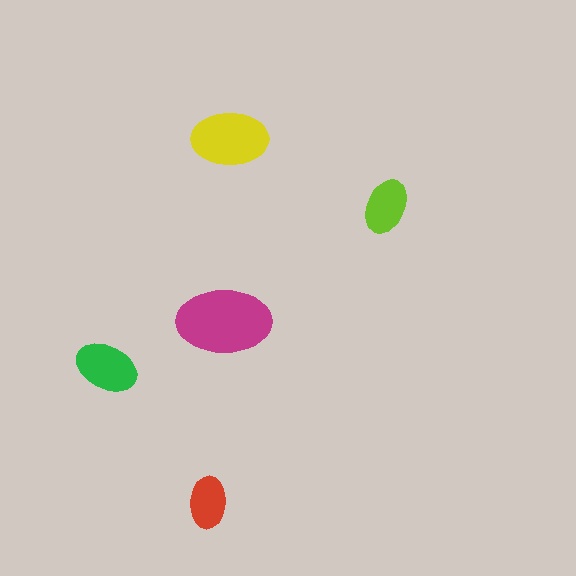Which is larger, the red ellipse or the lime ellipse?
The lime one.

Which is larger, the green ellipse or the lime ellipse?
The green one.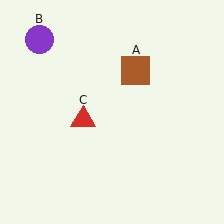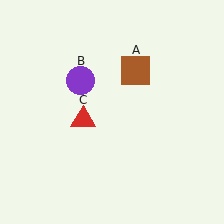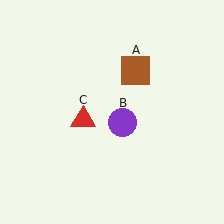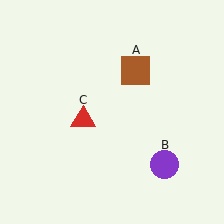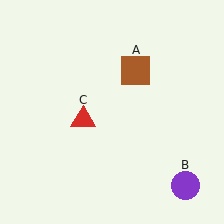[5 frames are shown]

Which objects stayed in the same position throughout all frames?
Brown square (object A) and red triangle (object C) remained stationary.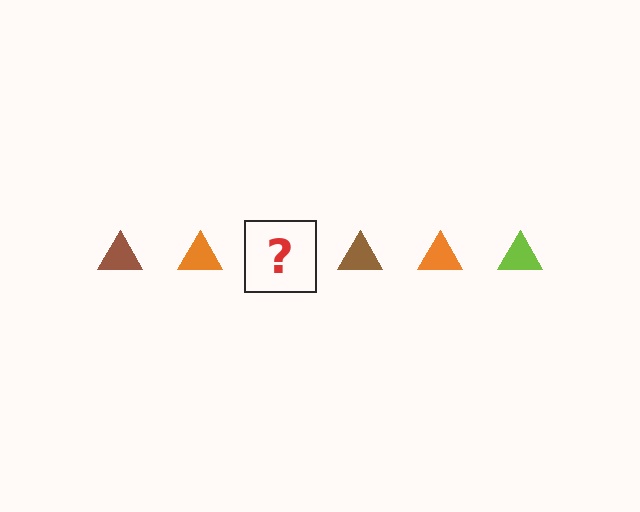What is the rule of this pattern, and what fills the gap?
The rule is that the pattern cycles through brown, orange, lime triangles. The gap should be filled with a lime triangle.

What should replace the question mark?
The question mark should be replaced with a lime triangle.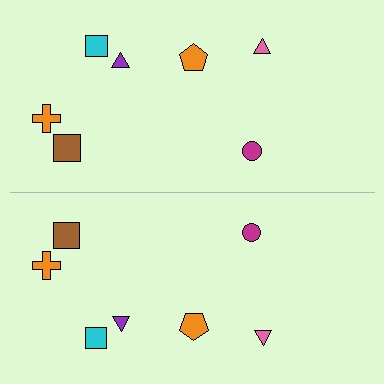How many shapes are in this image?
There are 14 shapes in this image.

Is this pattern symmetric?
Yes, this pattern has bilateral (reflection) symmetry.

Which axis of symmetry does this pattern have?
The pattern has a horizontal axis of symmetry running through the center of the image.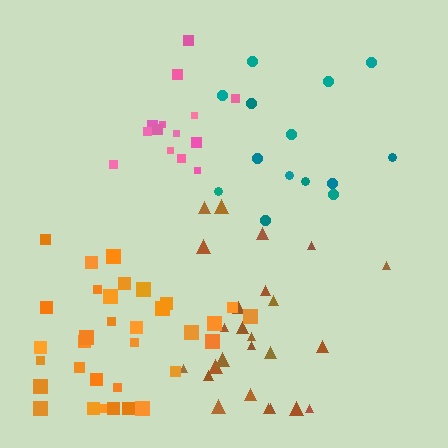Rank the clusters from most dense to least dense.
pink, orange, brown, teal.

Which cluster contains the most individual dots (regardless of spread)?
Orange (35).